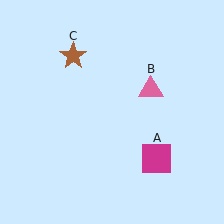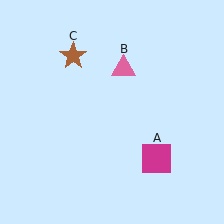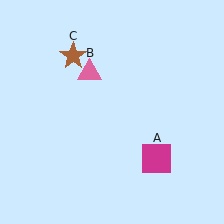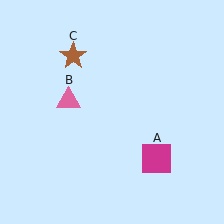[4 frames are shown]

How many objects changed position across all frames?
1 object changed position: pink triangle (object B).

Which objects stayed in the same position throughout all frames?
Magenta square (object A) and brown star (object C) remained stationary.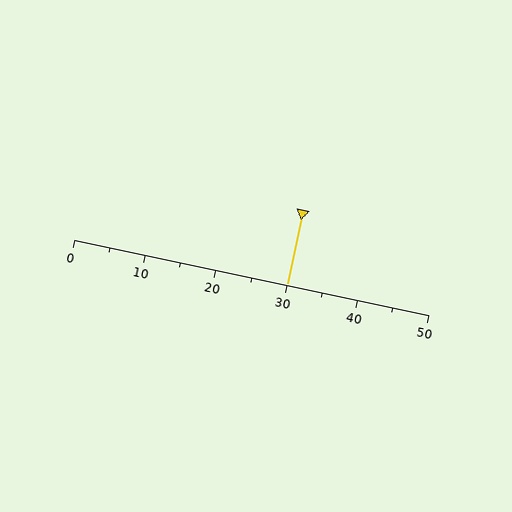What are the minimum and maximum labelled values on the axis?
The axis runs from 0 to 50.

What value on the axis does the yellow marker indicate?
The marker indicates approximately 30.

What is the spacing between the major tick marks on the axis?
The major ticks are spaced 10 apart.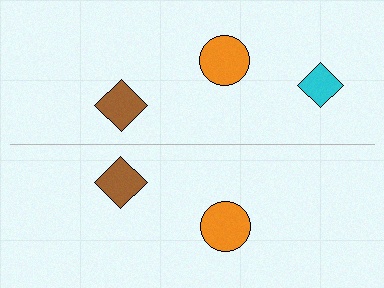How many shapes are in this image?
There are 5 shapes in this image.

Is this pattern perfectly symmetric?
No, the pattern is not perfectly symmetric. A cyan diamond is missing from the bottom side.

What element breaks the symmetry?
A cyan diamond is missing from the bottom side.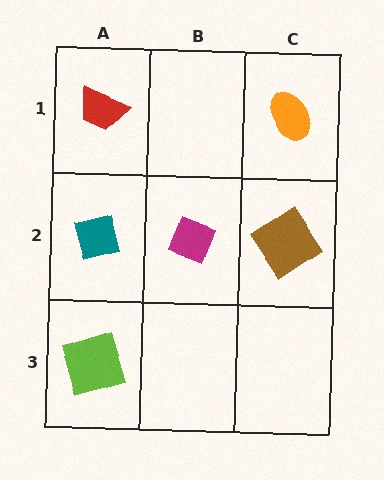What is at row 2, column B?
A magenta diamond.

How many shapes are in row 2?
3 shapes.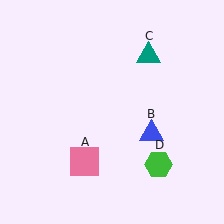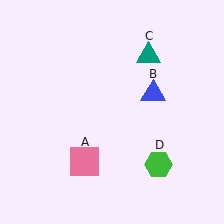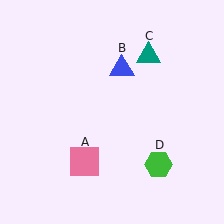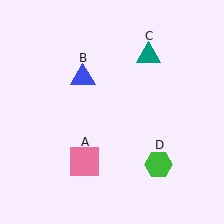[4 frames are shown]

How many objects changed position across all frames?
1 object changed position: blue triangle (object B).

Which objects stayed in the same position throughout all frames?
Pink square (object A) and teal triangle (object C) and green hexagon (object D) remained stationary.